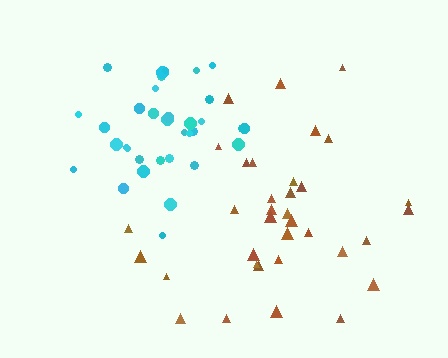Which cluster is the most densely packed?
Cyan.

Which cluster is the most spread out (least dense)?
Brown.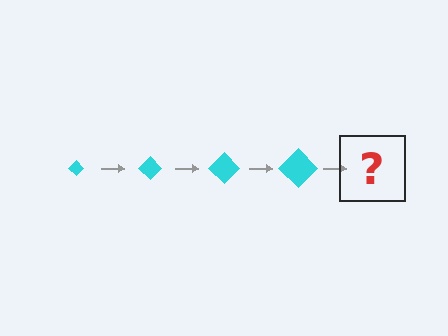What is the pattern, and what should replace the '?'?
The pattern is that the diamond gets progressively larger each step. The '?' should be a cyan diamond, larger than the previous one.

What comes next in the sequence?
The next element should be a cyan diamond, larger than the previous one.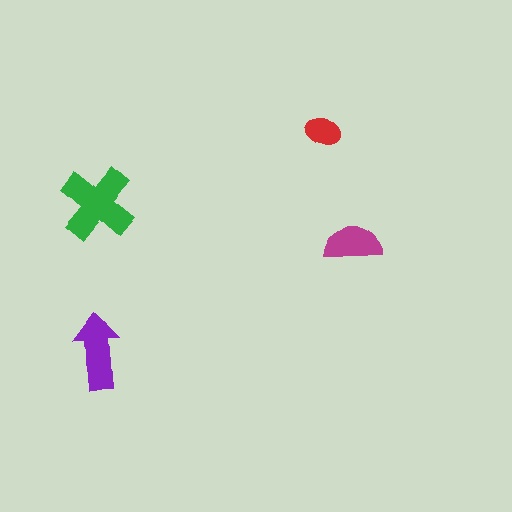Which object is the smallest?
The red ellipse.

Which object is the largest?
The green cross.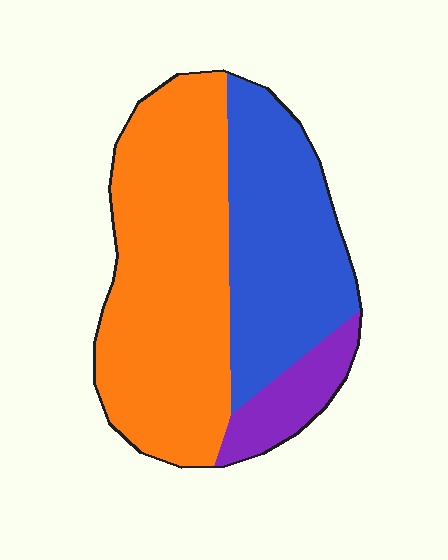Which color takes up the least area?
Purple, at roughly 10%.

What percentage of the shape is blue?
Blue takes up about three eighths (3/8) of the shape.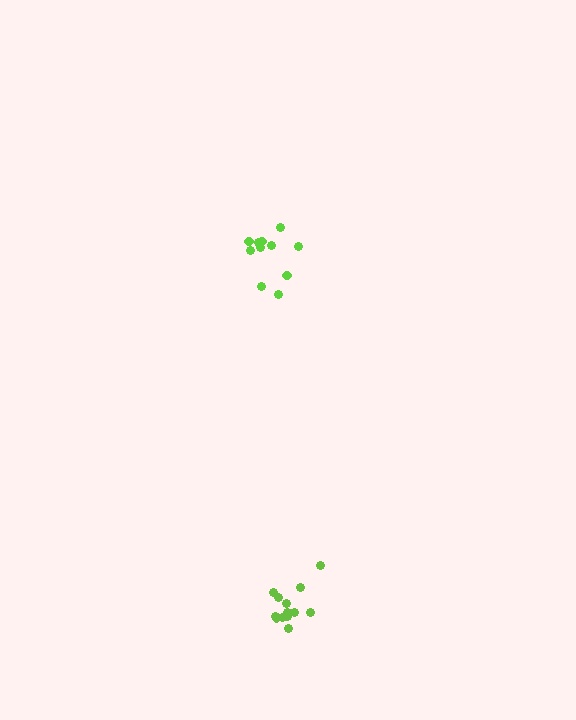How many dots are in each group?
Group 1: 11 dots, Group 2: 13 dots (24 total).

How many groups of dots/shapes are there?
There are 2 groups.